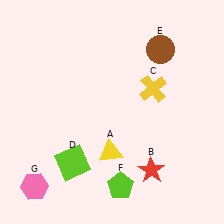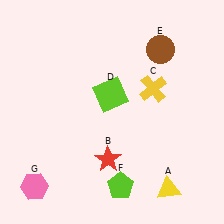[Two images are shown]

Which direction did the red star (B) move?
The red star (B) moved left.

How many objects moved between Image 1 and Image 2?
3 objects moved between the two images.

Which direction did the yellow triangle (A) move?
The yellow triangle (A) moved right.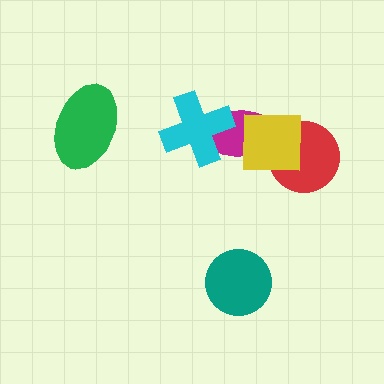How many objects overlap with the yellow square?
2 objects overlap with the yellow square.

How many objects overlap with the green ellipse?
0 objects overlap with the green ellipse.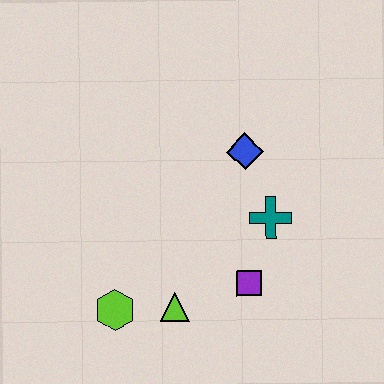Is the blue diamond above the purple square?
Yes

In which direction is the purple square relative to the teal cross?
The purple square is below the teal cross.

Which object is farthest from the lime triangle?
The blue diamond is farthest from the lime triangle.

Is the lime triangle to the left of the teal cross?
Yes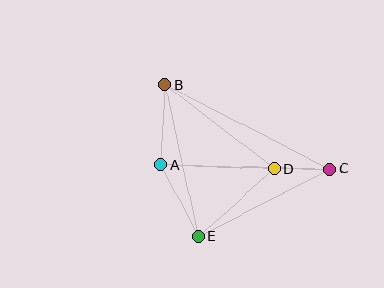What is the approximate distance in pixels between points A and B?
The distance between A and B is approximately 80 pixels.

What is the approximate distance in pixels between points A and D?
The distance between A and D is approximately 113 pixels.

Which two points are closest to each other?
Points C and D are closest to each other.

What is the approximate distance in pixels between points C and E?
The distance between C and E is approximately 148 pixels.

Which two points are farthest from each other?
Points B and C are farthest from each other.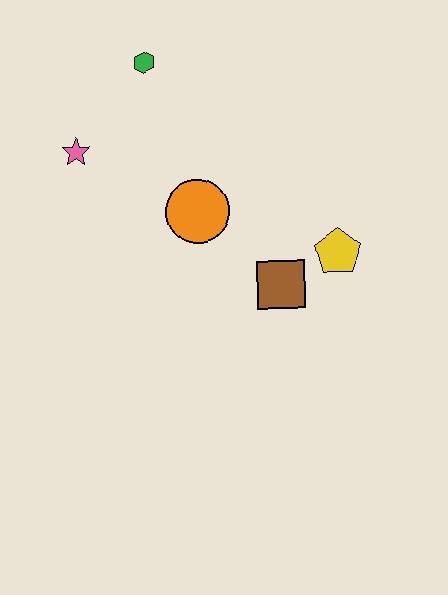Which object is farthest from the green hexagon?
The yellow pentagon is farthest from the green hexagon.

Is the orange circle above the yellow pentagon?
Yes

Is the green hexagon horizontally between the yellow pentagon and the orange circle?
No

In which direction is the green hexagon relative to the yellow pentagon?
The green hexagon is above the yellow pentagon.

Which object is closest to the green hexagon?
The pink star is closest to the green hexagon.